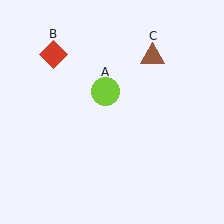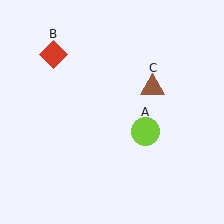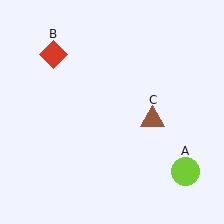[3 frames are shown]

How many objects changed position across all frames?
2 objects changed position: lime circle (object A), brown triangle (object C).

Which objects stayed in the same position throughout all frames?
Red diamond (object B) remained stationary.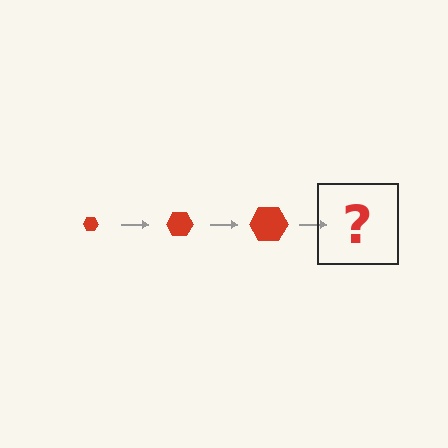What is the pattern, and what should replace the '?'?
The pattern is that the hexagon gets progressively larger each step. The '?' should be a red hexagon, larger than the previous one.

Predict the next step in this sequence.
The next step is a red hexagon, larger than the previous one.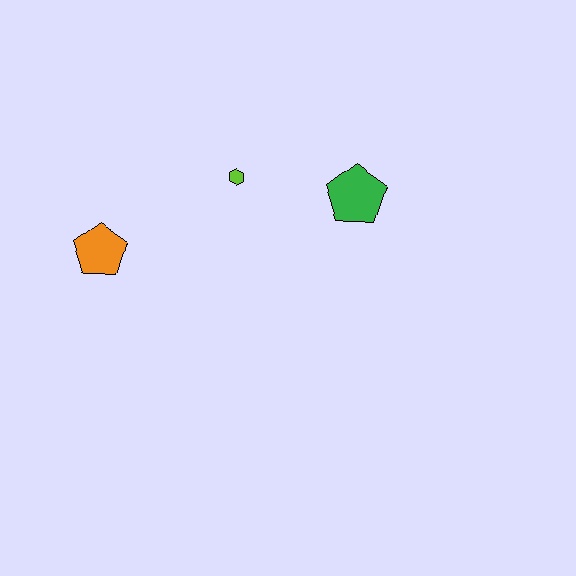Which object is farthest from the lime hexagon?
The orange pentagon is farthest from the lime hexagon.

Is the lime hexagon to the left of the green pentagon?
Yes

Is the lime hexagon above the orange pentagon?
Yes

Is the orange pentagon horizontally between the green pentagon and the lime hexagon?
No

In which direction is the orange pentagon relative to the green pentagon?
The orange pentagon is to the left of the green pentagon.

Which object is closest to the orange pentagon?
The lime hexagon is closest to the orange pentagon.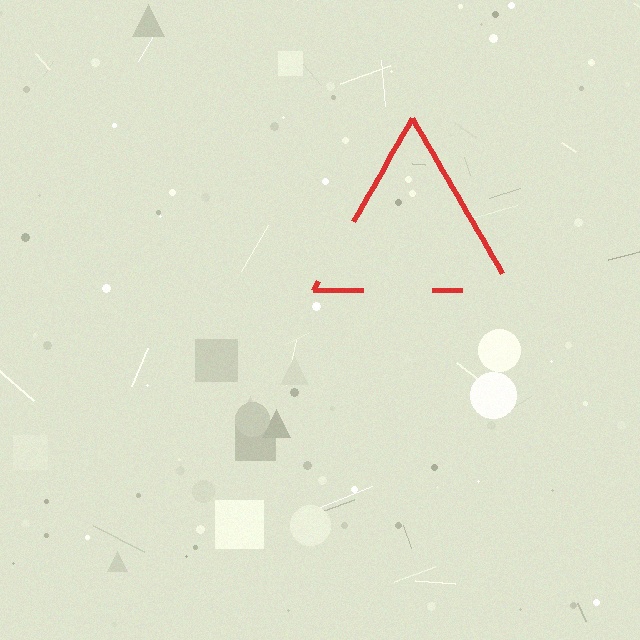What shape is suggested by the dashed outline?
The dashed outline suggests a triangle.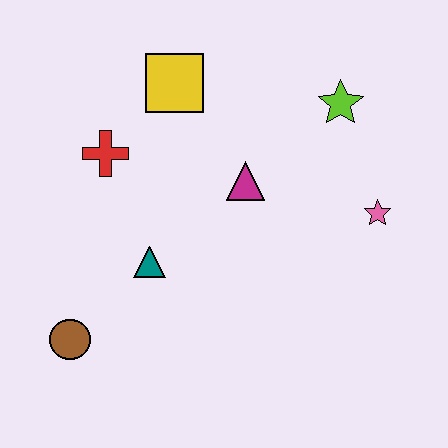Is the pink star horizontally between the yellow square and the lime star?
No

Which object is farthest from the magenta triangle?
The brown circle is farthest from the magenta triangle.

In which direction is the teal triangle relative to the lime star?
The teal triangle is to the left of the lime star.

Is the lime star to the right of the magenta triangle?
Yes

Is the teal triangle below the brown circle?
No